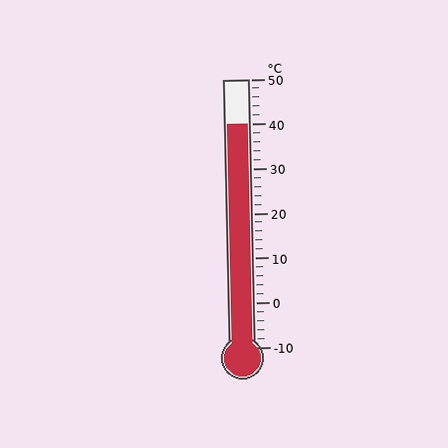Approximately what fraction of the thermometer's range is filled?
The thermometer is filled to approximately 85% of its range.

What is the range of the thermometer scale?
The thermometer scale ranges from -10°C to 50°C.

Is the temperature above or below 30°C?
The temperature is above 30°C.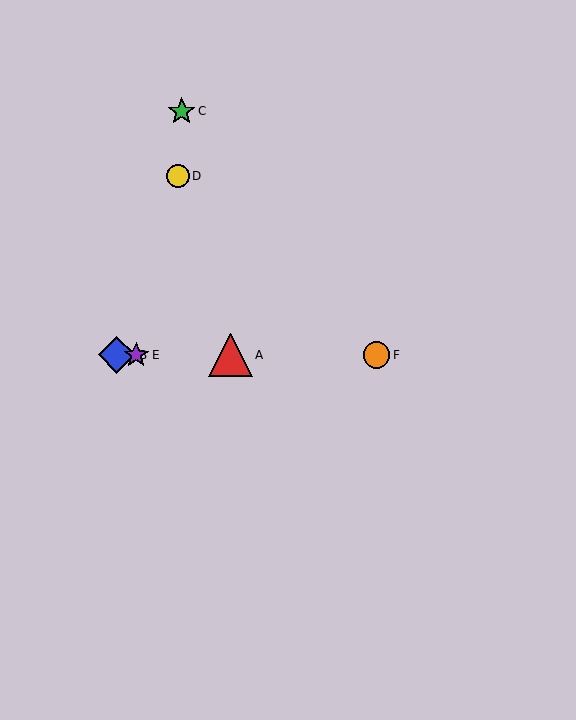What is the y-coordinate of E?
Object E is at y≈355.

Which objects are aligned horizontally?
Objects A, B, E, F are aligned horizontally.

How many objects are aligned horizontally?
4 objects (A, B, E, F) are aligned horizontally.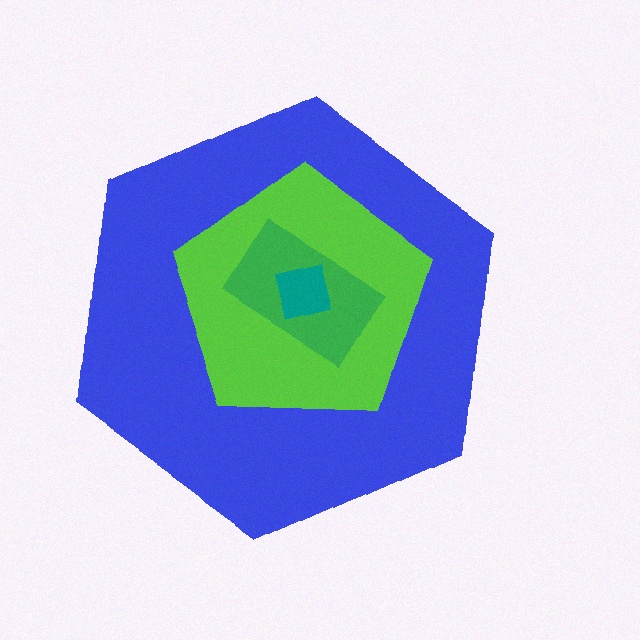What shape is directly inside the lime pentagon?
The green rectangle.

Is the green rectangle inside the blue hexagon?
Yes.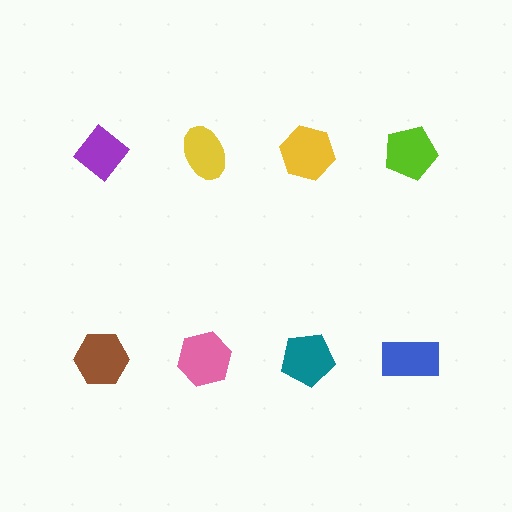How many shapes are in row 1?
4 shapes.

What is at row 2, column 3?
A teal pentagon.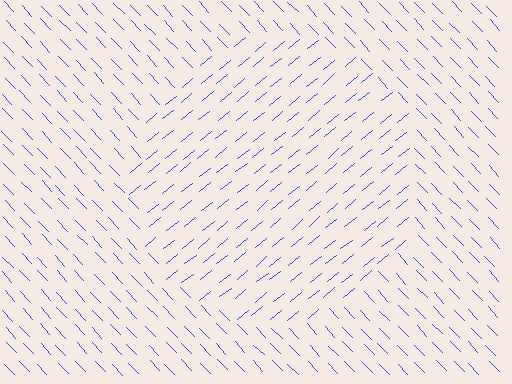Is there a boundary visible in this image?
Yes, there is a texture boundary formed by a change in line orientation.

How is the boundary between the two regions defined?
The boundary is defined purely by a change in line orientation (approximately 86 degrees difference). All lines are the same color and thickness.